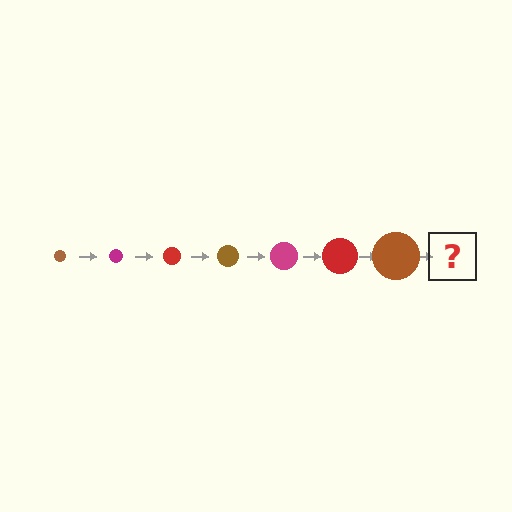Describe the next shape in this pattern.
It should be a magenta circle, larger than the previous one.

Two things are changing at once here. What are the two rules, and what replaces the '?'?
The two rules are that the circle grows larger each step and the color cycles through brown, magenta, and red. The '?' should be a magenta circle, larger than the previous one.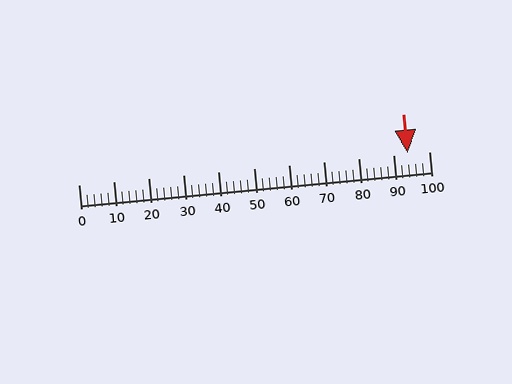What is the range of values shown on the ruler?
The ruler shows values from 0 to 100.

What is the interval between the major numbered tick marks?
The major tick marks are spaced 10 units apart.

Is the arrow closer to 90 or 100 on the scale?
The arrow is closer to 90.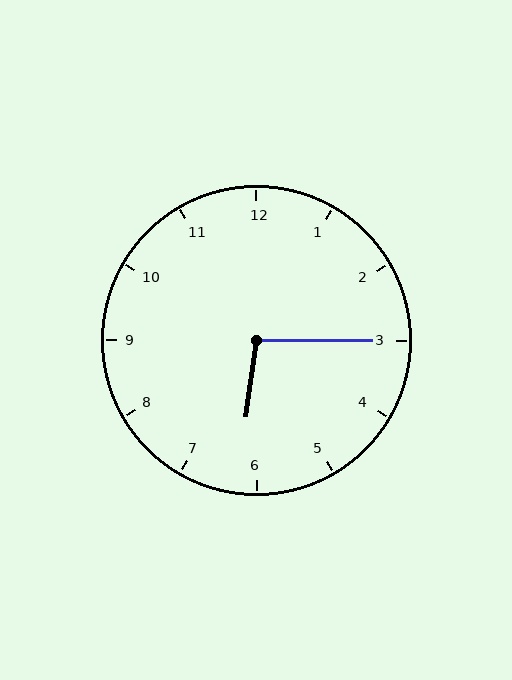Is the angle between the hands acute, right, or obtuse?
It is obtuse.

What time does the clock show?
6:15.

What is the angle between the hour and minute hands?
Approximately 98 degrees.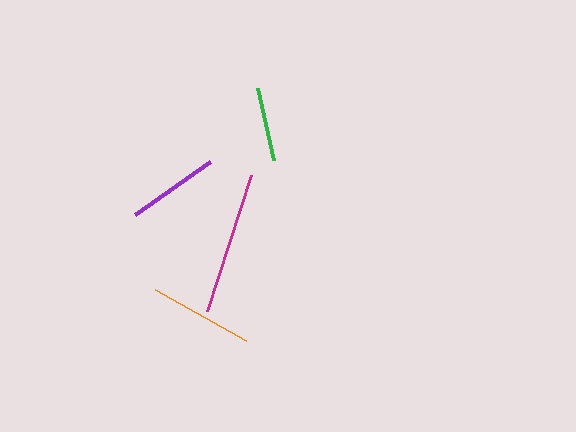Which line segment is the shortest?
The green line is the shortest at approximately 73 pixels.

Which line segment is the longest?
The magenta line is the longest at approximately 142 pixels.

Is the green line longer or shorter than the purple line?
The purple line is longer than the green line.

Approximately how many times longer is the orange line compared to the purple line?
The orange line is approximately 1.1 times the length of the purple line.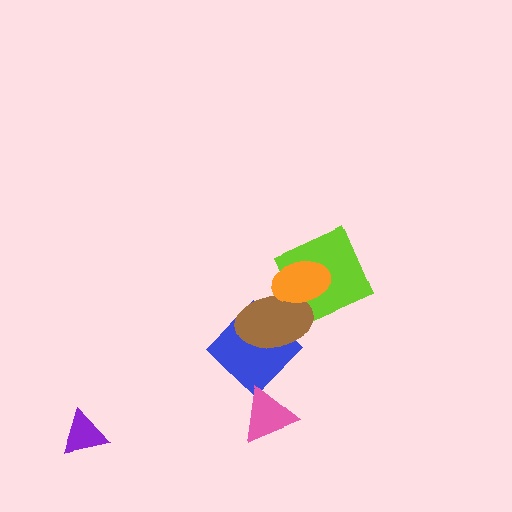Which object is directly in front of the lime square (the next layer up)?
The brown ellipse is directly in front of the lime square.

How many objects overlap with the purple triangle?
0 objects overlap with the purple triangle.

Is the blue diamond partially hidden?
Yes, it is partially covered by another shape.